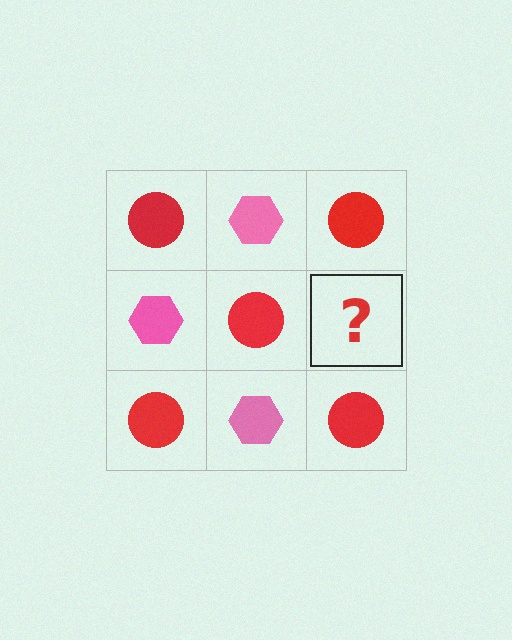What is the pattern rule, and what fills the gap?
The rule is that it alternates red circle and pink hexagon in a checkerboard pattern. The gap should be filled with a pink hexagon.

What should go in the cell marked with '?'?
The missing cell should contain a pink hexagon.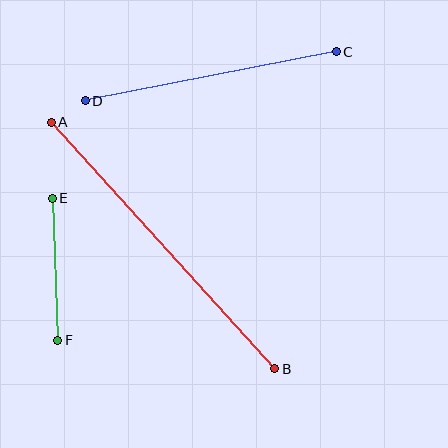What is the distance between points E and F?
The distance is approximately 142 pixels.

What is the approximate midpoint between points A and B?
The midpoint is at approximately (163, 245) pixels.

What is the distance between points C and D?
The distance is approximately 256 pixels.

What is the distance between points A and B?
The distance is approximately 332 pixels.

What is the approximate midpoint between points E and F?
The midpoint is at approximately (55, 269) pixels.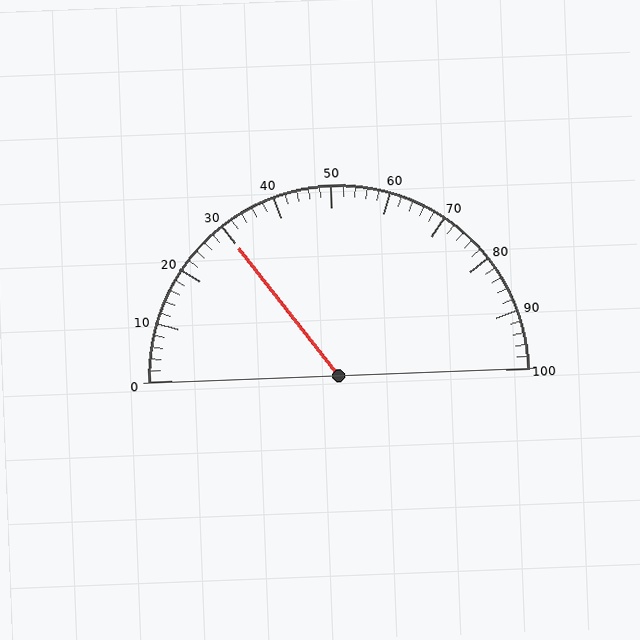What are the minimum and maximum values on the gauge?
The gauge ranges from 0 to 100.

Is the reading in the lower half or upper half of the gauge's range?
The reading is in the lower half of the range (0 to 100).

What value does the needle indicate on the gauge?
The needle indicates approximately 30.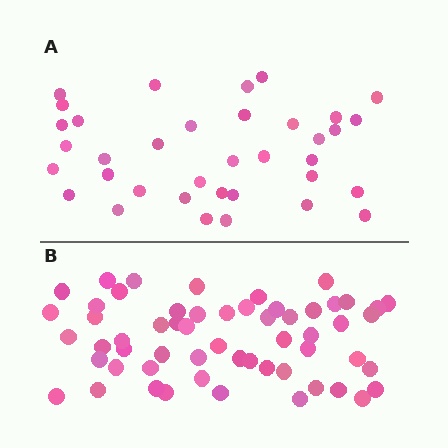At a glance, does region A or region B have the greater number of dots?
Region B (the bottom region) has more dots.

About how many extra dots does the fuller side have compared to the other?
Region B has approximately 20 more dots than region A.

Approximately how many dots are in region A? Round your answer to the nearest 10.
About 40 dots. (The exact count is 36, which rounds to 40.)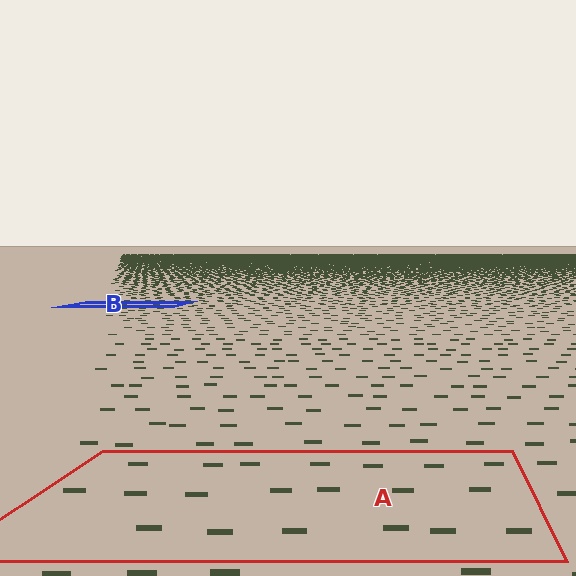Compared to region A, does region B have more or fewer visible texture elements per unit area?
Region B has more texture elements per unit area — they are packed more densely because it is farther away.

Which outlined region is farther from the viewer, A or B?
Region B is farther from the viewer — the texture elements inside it appear smaller and more densely packed.